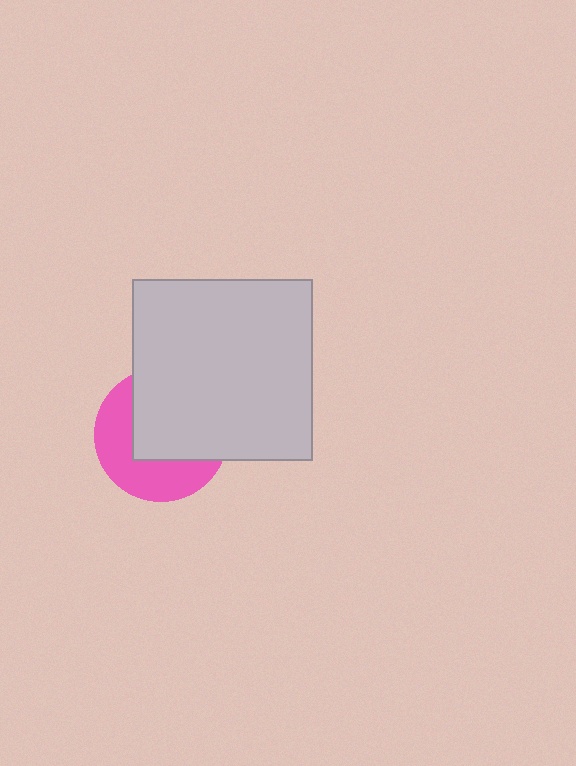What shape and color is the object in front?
The object in front is a light gray square.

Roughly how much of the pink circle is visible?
A small part of it is visible (roughly 44%).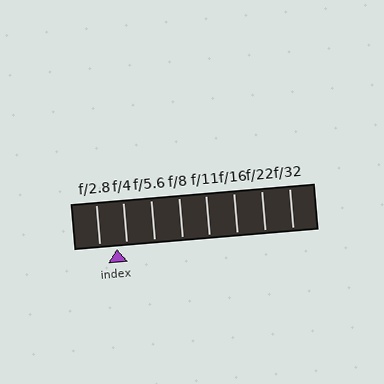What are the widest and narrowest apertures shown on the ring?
The widest aperture shown is f/2.8 and the narrowest is f/32.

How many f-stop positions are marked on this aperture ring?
There are 8 f-stop positions marked.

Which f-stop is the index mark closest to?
The index mark is closest to f/4.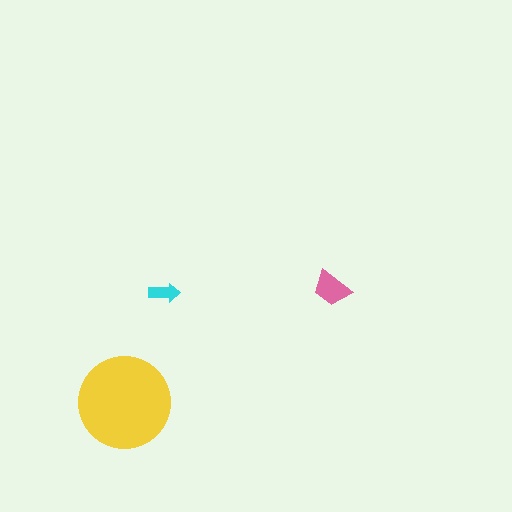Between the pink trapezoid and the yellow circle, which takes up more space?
The yellow circle.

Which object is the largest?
The yellow circle.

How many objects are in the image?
There are 3 objects in the image.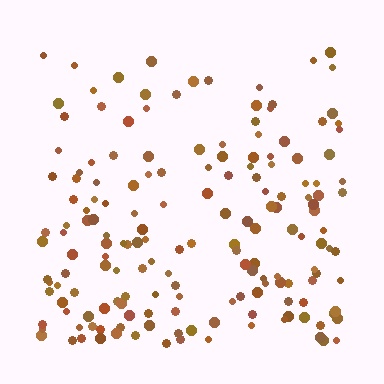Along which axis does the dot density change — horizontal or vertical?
Vertical.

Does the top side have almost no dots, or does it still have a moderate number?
Still a moderate number, just noticeably fewer than the bottom.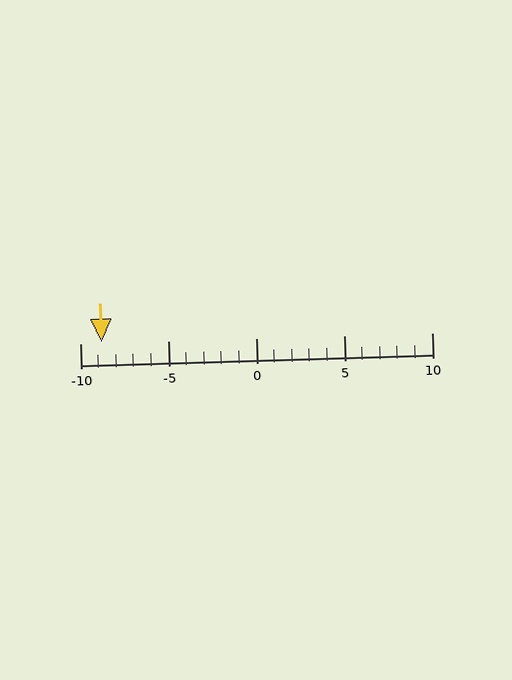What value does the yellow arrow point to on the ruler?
The yellow arrow points to approximately -9.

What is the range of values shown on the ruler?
The ruler shows values from -10 to 10.